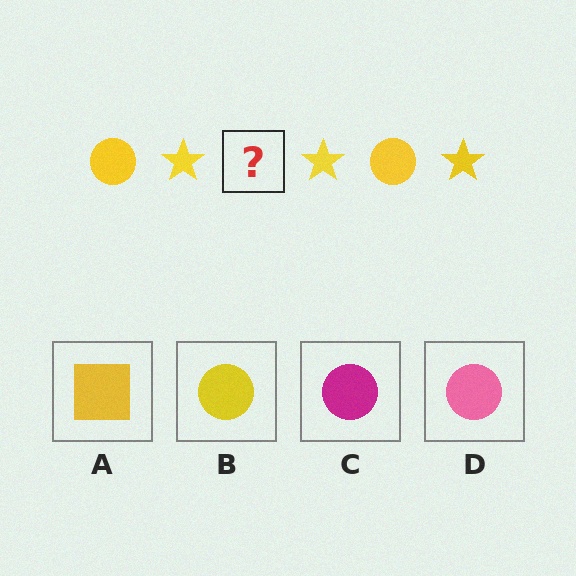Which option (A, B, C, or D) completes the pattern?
B.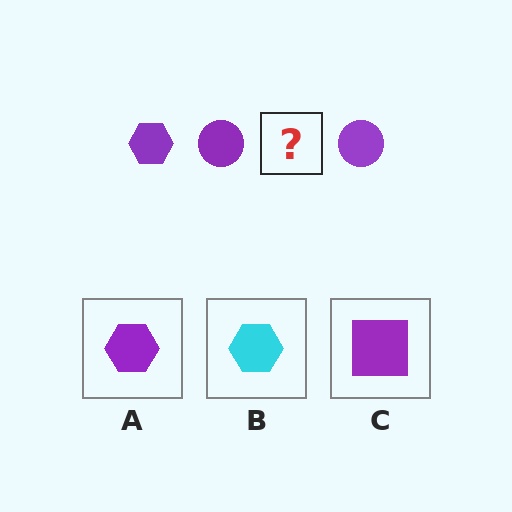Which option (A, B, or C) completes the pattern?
A.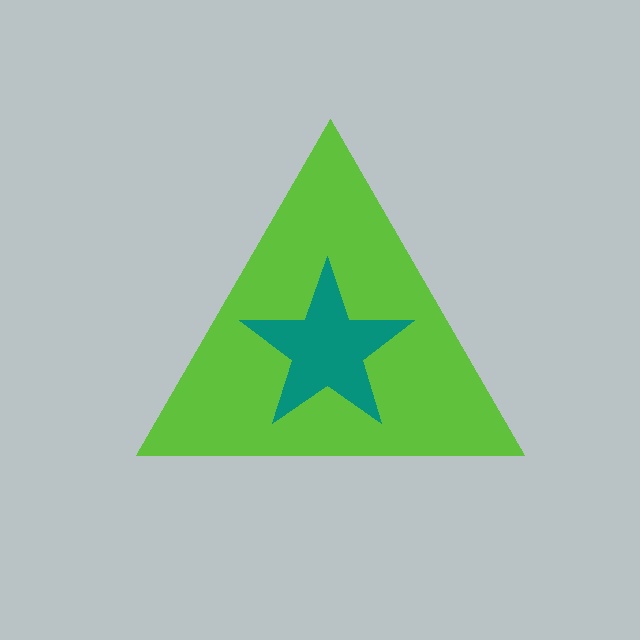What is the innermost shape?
The teal star.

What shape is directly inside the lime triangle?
The teal star.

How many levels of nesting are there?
2.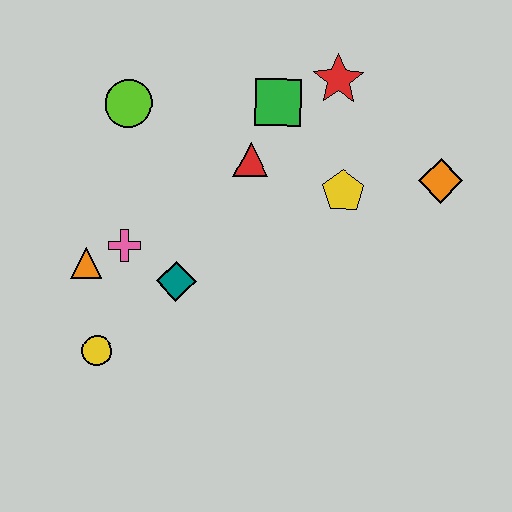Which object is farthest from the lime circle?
The orange diamond is farthest from the lime circle.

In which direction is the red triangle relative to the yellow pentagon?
The red triangle is to the left of the yellow pentagon.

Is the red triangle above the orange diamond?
Yes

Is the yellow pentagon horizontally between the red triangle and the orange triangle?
No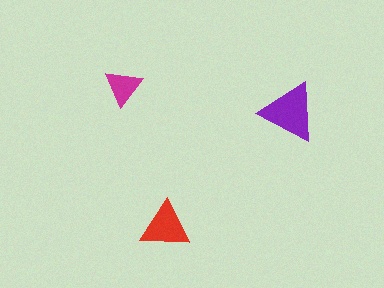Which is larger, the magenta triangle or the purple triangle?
The purple one.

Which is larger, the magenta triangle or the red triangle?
The red one.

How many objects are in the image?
There are 3 objects in the image.